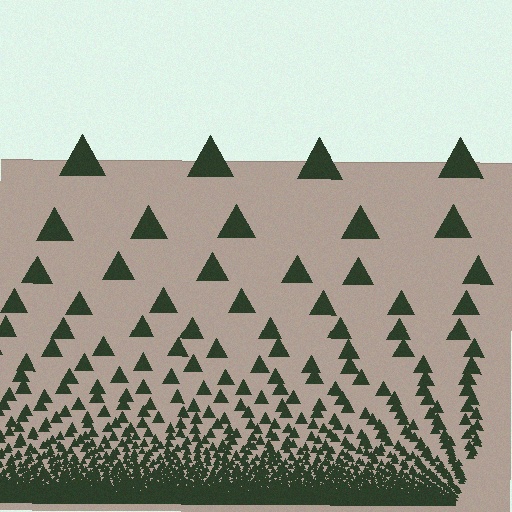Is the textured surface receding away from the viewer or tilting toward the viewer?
The surface appears to tilt toward the viewer. Texture elements get larger and sparser toward the top.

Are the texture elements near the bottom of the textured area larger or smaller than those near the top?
Smaller. The gradient is inverted — elements near the bottom are smaller and denser.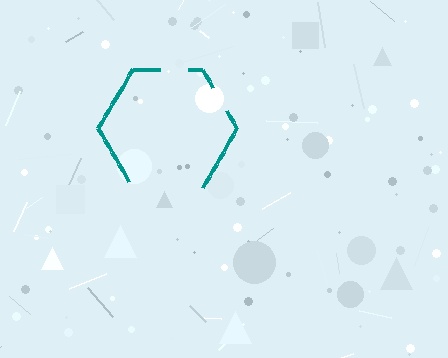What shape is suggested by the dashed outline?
The dashed outline suggests a hexagon.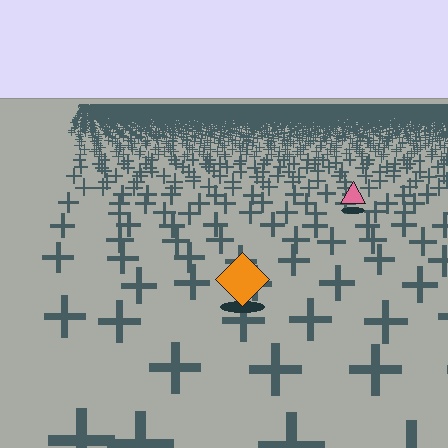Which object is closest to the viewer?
The orange diamond is closest. The texture marks near it are larger and more spread out.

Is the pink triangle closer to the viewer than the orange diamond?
No. The orange diamond is closer — you can tell from the texture gradient: the ground texture is coarser near it.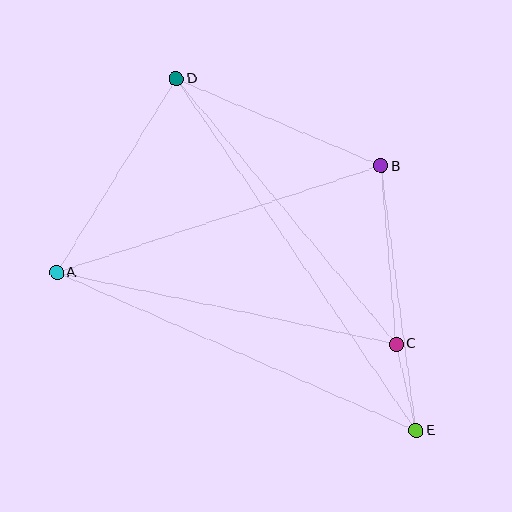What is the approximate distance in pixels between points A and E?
The distance between A and E is approximately 393 pixels.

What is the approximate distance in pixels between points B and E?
The distance between B and E is approximately 267 pixels.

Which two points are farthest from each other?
Points D and E are farthest from each other.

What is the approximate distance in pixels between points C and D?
The distance between C and D is approximately 345 pixels.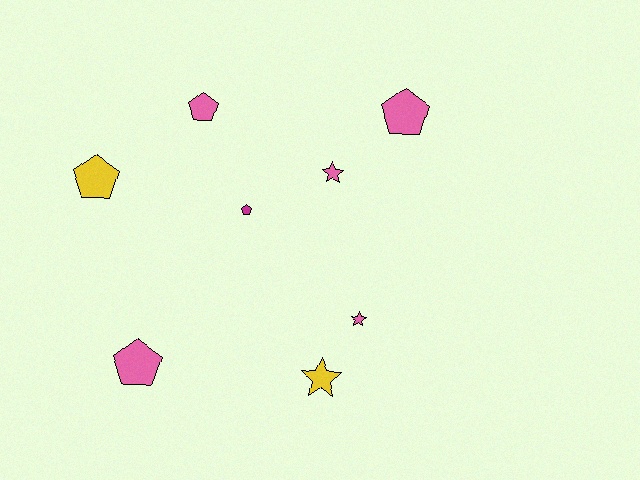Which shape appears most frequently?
Pentagon, with 5 objects.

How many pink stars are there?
There are 2 pink stars.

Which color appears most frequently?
Pink, with 5 objects.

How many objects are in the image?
There are 8 objects.